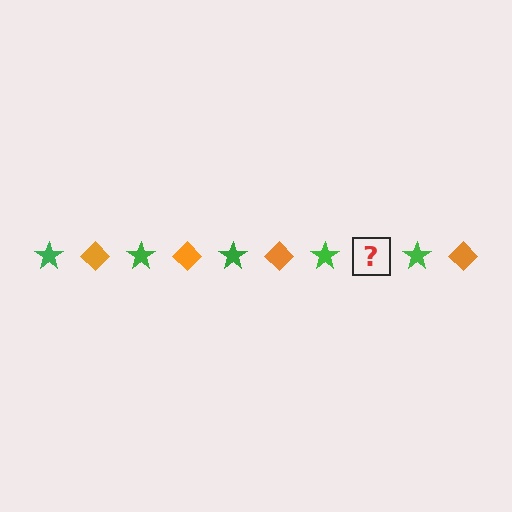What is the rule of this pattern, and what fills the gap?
The rule is that the pattern alternates between green star and orange diamond. The gap should be filled with an orange diamond.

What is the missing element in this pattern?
The missing element is an orange diamond.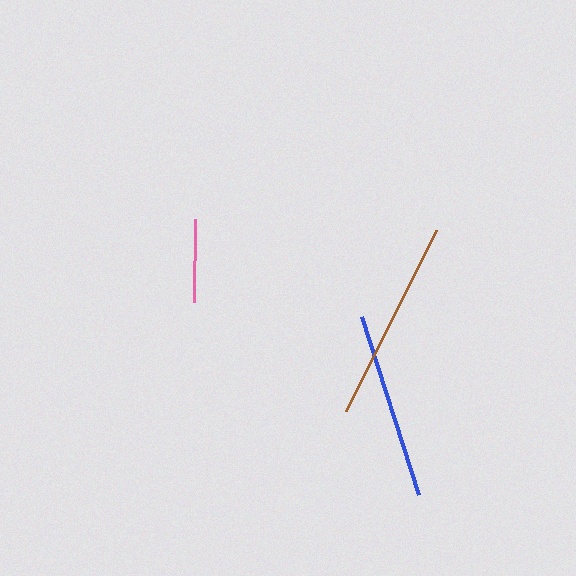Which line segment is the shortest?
The pink line is the shortest at approximately 84 pixels.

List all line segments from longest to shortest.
From longest to shortest: brown, blue, pink.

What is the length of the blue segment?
The blue segment is approximately 187 pixels long.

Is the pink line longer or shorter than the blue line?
The blue line is longer than the pink line.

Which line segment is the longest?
The brown line is the longest at approximately 202 pixels.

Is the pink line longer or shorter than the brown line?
The brown line is longer than the pink line.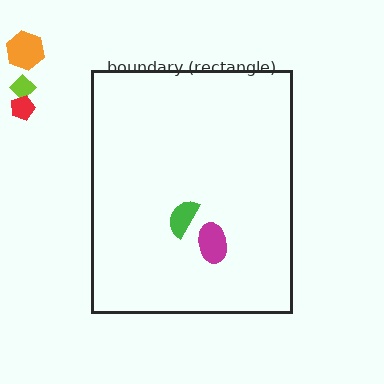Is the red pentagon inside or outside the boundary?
Outside.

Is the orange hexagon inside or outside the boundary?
Outside.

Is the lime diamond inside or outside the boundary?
Outside.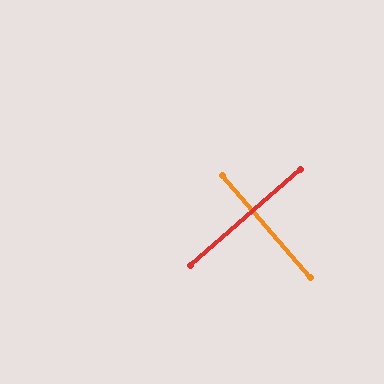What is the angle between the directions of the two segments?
Approximately 90 degrees.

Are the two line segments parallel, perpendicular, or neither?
Perpendicular — they meet at approximately 90°.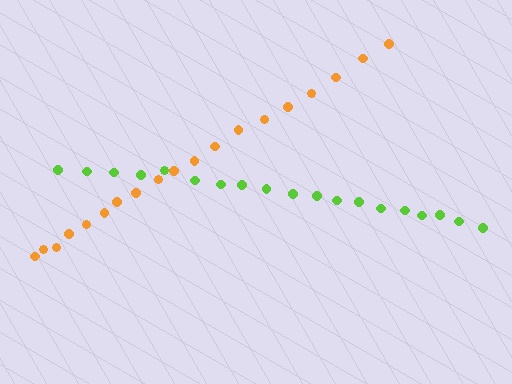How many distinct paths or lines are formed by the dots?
There are 2 distinct paths.